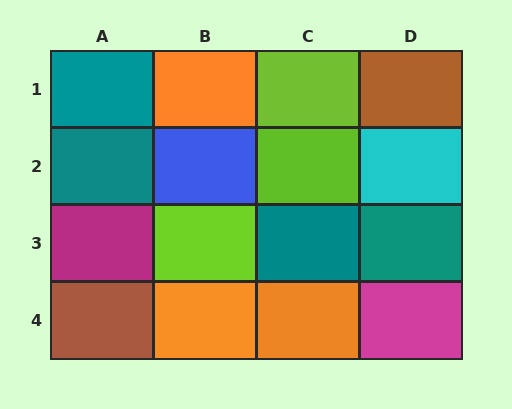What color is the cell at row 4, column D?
Magenta.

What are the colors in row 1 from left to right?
Teal, orange, lime, brown.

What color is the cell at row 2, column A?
Teal.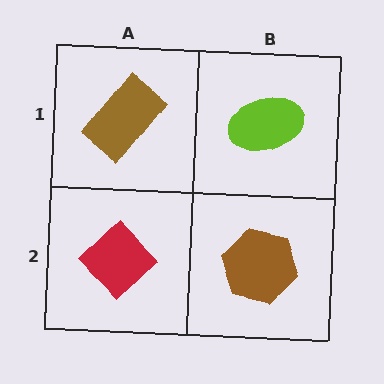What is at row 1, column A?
A brown rectangle.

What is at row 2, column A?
A red diamond.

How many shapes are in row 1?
2 shapes.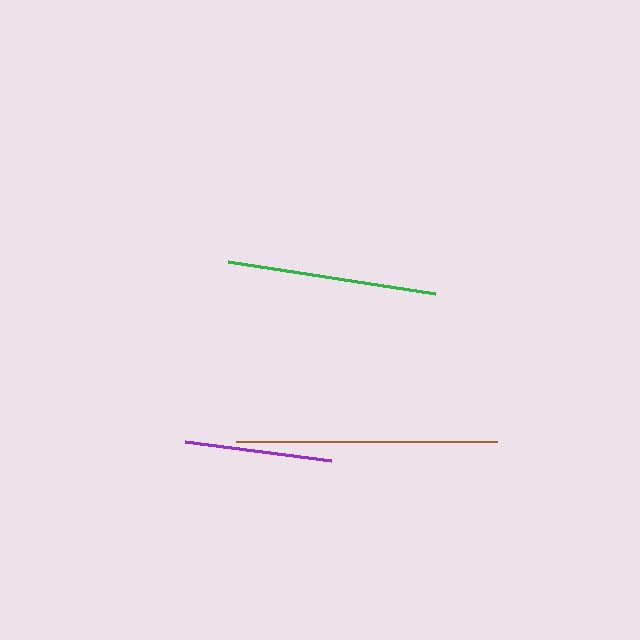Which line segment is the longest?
The brown line is the longest at approximately 261 pixels.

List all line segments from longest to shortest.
From longest to shortest: brown, green, purple.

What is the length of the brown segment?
The brown segment is approximately 261 pixels long.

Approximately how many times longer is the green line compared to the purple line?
The green line is approximately 1.4 times the length of the purple line.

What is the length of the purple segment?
The purple segment is approximately 147 pixels long.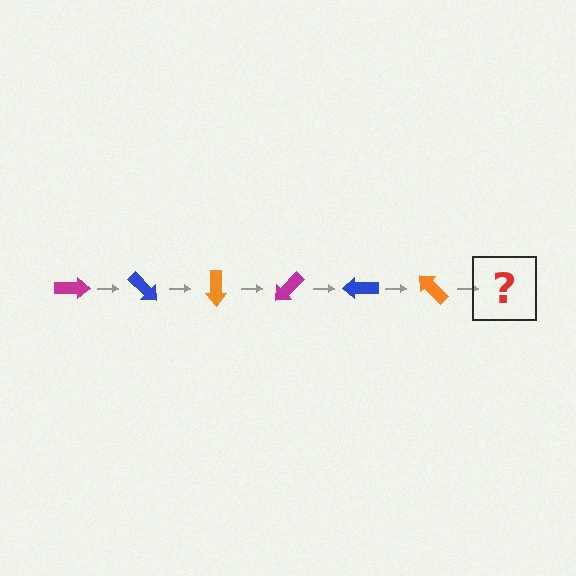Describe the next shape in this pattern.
It should be a magenta arrow, rotated 270 degrees from the start.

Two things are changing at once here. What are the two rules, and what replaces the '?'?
The two rules are that it rotates 45 degrees each step and the color cycles through magenta, blue, and orange. The '?' should be a magenta arrow, rotated 270 degrees from the start.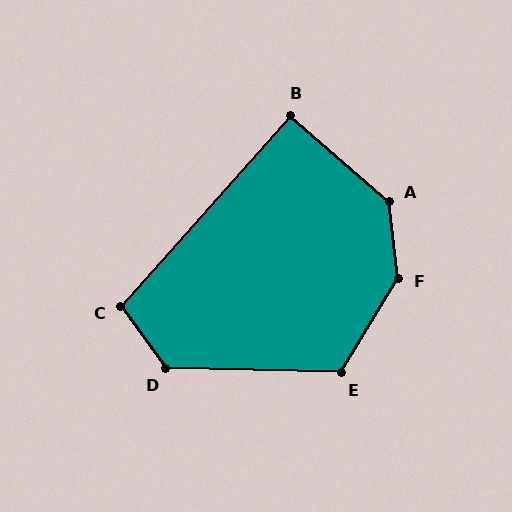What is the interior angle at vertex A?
Approximately 137 degrees (obtuse).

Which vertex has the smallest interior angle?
B, at approximately 91 degrees.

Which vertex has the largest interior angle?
F, at approximately 142 degrees.